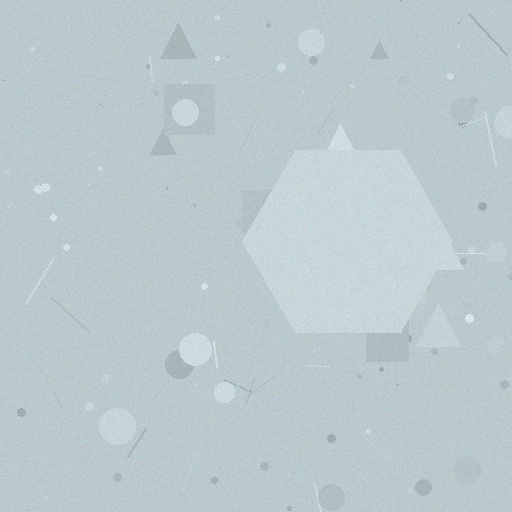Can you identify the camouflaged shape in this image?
The camouflaged shape is a hexagon.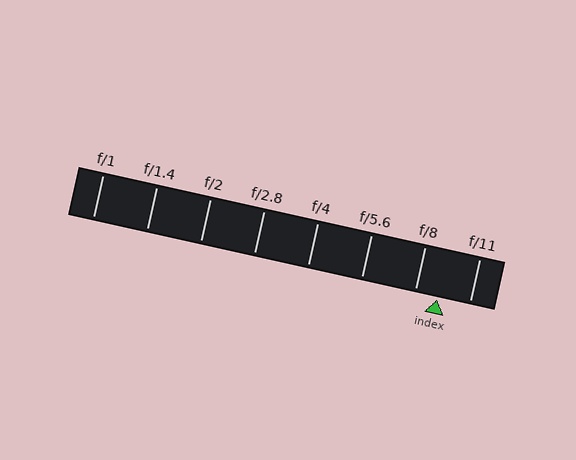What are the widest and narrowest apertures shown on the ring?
The widest aperture shown is f/1 and the narrowest is f/11.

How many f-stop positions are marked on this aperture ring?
There are 8 f-stop positions marked.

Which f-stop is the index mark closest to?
The index mark is closest to f/8.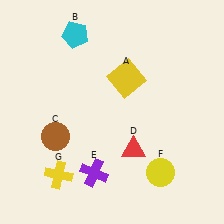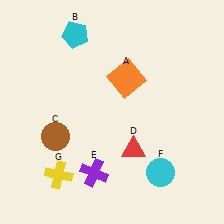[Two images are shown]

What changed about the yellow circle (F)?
In Image 1, F is yellow. In Image 2, it changed to cyan.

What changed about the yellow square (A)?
In Image 1, A is yellow. In Image 2, it changed to orange.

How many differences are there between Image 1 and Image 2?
There are 2 differences between the two images.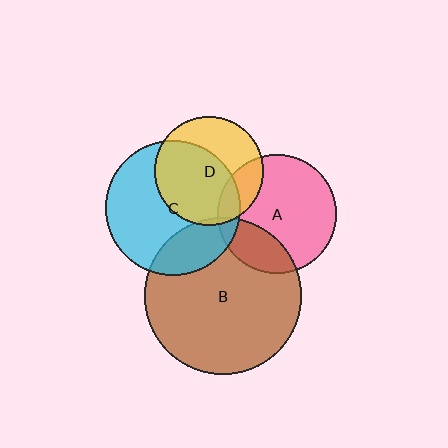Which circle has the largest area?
Circle B (brown).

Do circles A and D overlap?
Yes.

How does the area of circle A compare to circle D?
Approximately 1.2 times.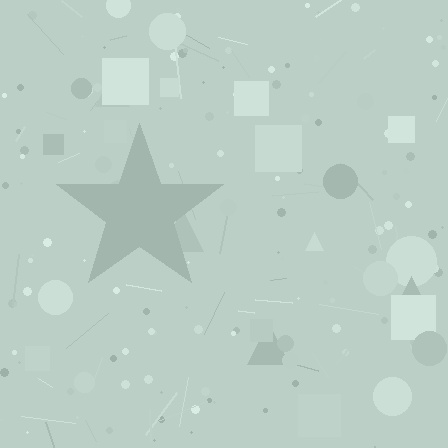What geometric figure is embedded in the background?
A star is embedded in the background.